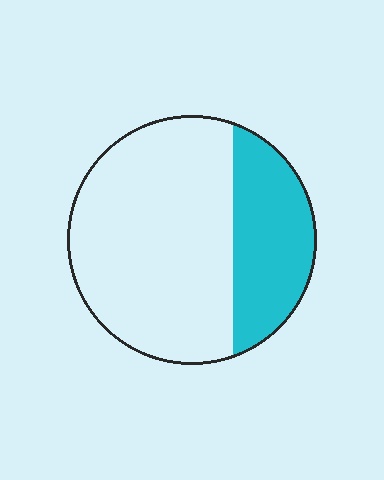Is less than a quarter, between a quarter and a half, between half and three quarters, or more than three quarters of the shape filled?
Between a quarter and a half.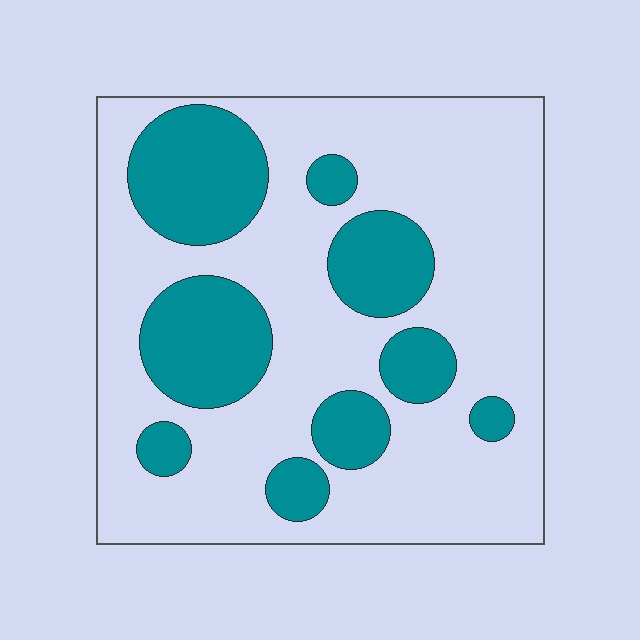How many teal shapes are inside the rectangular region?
9.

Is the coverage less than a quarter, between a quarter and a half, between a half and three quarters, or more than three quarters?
Between a quarter and a half.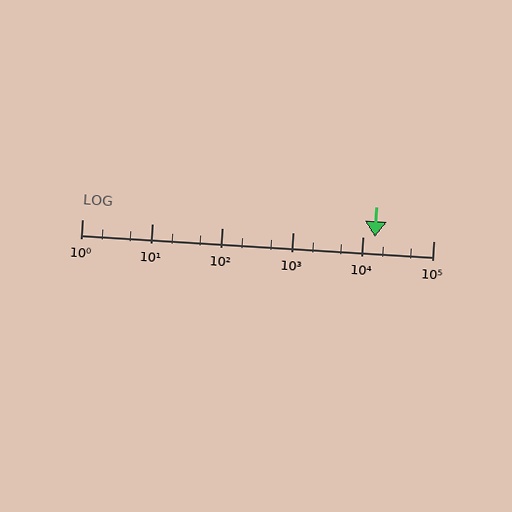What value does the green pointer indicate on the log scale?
The pointer indicates approximately 15000.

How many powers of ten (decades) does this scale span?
The scale spans 5 decades, from 1 to 100000.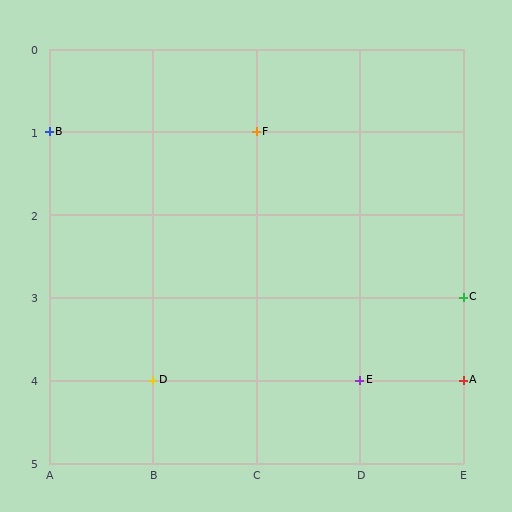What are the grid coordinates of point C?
Point C is at grid coordinates (E, 3).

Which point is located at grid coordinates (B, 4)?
Point D is at (B, 4).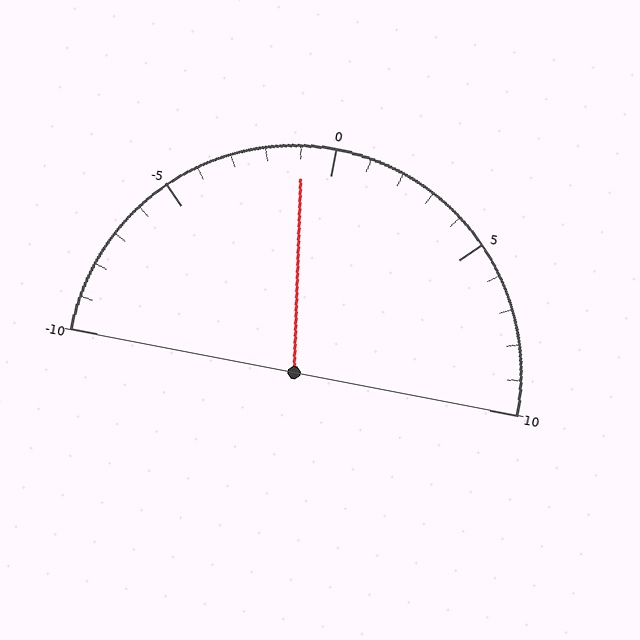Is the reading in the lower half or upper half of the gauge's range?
The reading is in the lower half of the range (-10 to 10).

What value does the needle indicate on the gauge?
The needle indicates approximately -1.